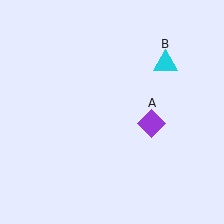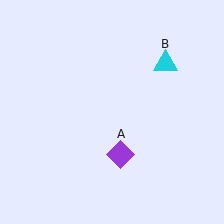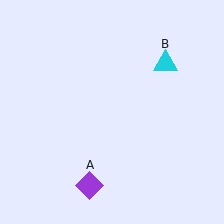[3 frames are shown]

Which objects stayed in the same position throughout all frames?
Cyan triangle (object B) remained stationary.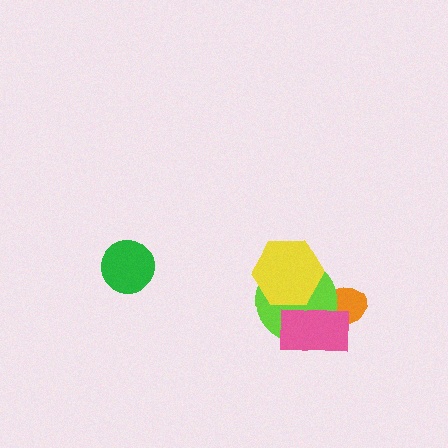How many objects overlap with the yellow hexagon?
1 object overlaps with the yellow hexagon.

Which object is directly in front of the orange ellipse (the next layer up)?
The lime circle is directly in front of the orange ellipse.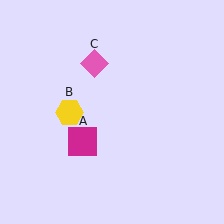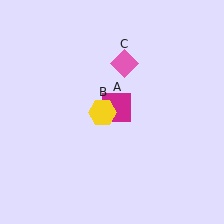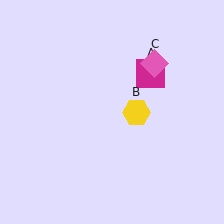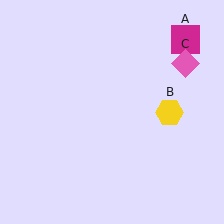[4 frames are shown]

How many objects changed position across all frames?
3 objects changed position: magenta square (object A), yellow hexagon (object B), pink diamond (object C).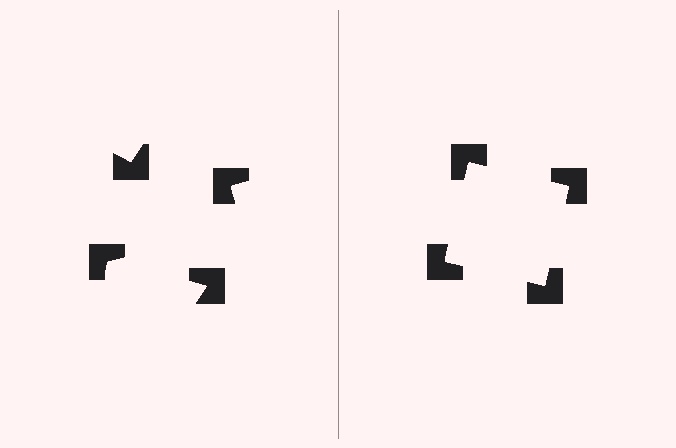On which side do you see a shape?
An illusory square appears on the right side. On the left side the wedge cuts are rotated, so no coherent shape forms.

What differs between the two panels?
The notched squares are positioned identically on both sides; only the wedge orientations differ. On the right they align to a square; on the left they are misaligned.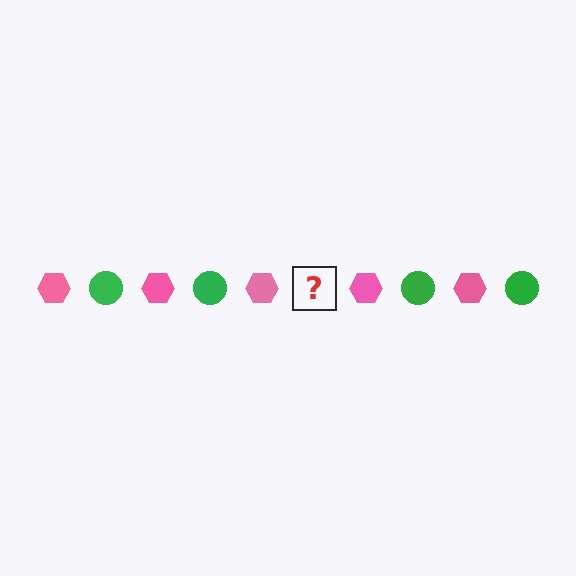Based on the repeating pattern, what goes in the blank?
The blank should be a green circle.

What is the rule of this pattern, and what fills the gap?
The rule is that the pattern alternates between pink hexagon and green circle. The gap should be filled with a green circle.